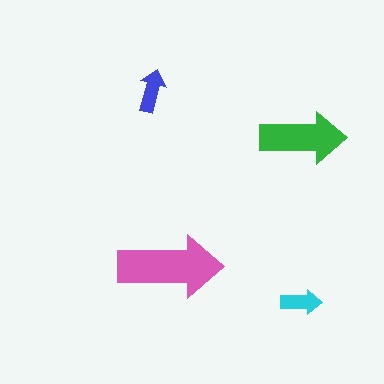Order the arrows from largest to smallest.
the pink one, the green one, the blue one, the cyan one.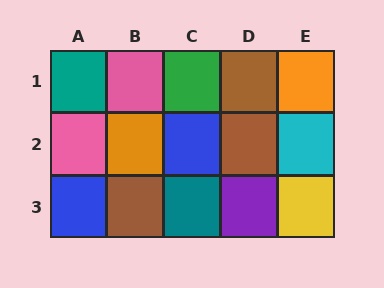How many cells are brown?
3 cells are brown.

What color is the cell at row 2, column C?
Blue.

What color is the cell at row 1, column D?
Brown.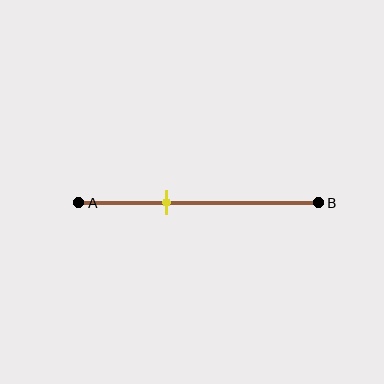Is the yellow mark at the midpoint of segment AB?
No, the mark is at about 35% from A, not at the 50% midpoint.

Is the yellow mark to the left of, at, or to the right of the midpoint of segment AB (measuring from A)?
The yellow mark is to the left of the midpoint of segment AB.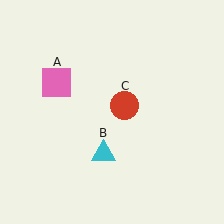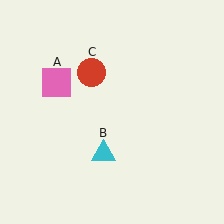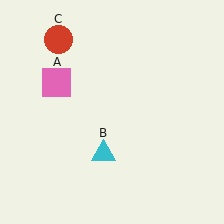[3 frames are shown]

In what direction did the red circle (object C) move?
The red circle (object C) moved up and to the left.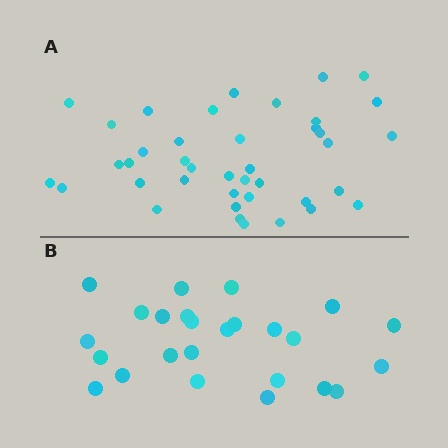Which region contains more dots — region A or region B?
Region A (the top region) has more dots.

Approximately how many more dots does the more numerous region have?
Region A has approximately 15 more dots than region B.